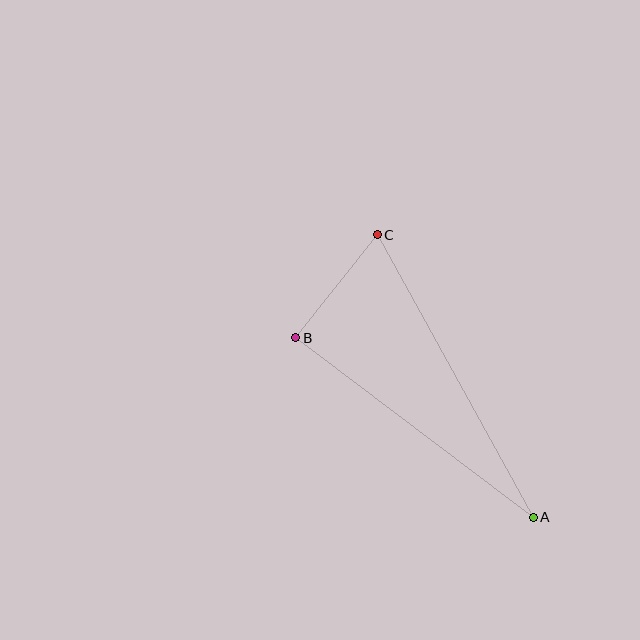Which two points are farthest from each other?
Points A and C are farthest from each other.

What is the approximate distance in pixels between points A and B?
The distance between A and B is approximately 298 pixels.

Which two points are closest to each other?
Points B and C are closest to each other.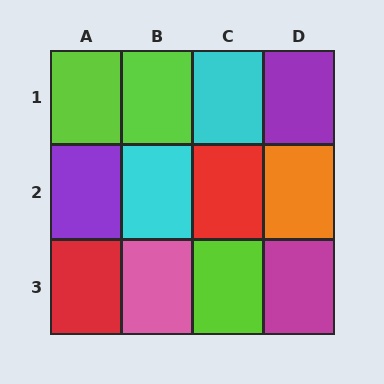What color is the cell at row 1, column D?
Purple.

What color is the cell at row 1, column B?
Lime.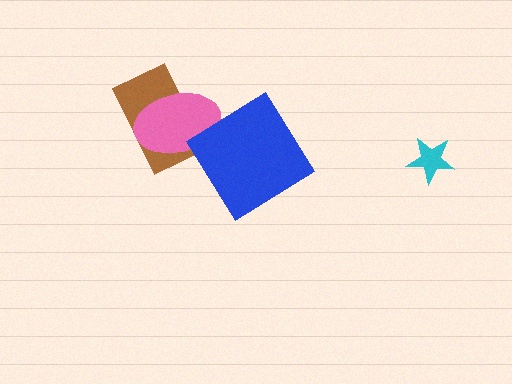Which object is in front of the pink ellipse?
The blue diamond is in front of the pink ellipse.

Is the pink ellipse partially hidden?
Yes, it is partially covered by another shape.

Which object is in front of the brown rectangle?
The pink ellipse is in front of the brown rectangle.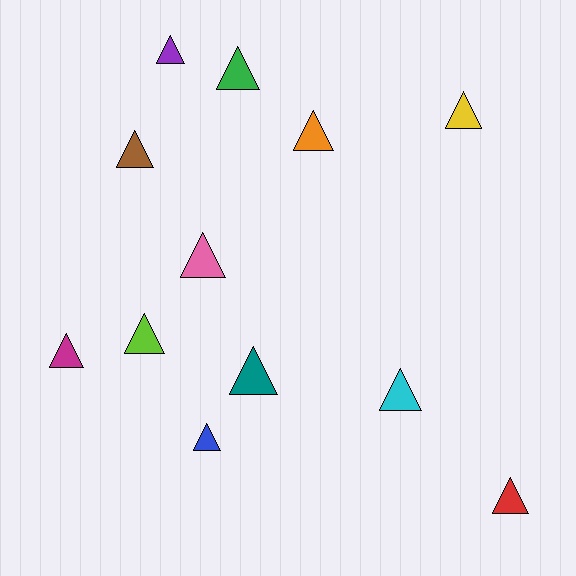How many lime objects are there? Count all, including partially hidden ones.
There is 1 lime object.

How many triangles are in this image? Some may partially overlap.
There are 12 triangles.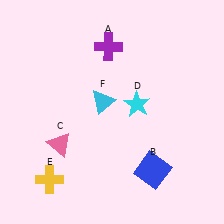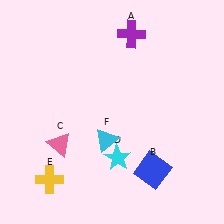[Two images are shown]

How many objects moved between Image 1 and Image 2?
3 objects moved between the two images.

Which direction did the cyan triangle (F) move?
The cyan triangle (F) moved down.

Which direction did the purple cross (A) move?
The purple cross (A) moved right.